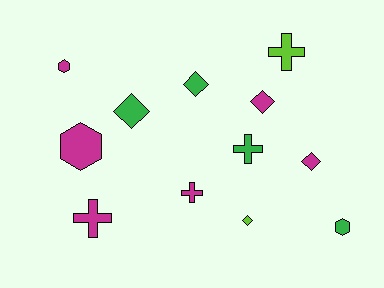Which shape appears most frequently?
Diamond, with 5 objects.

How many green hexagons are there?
There is 1 green hexagon.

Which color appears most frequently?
Magenta, with 6 objects.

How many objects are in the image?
There are 12 objects.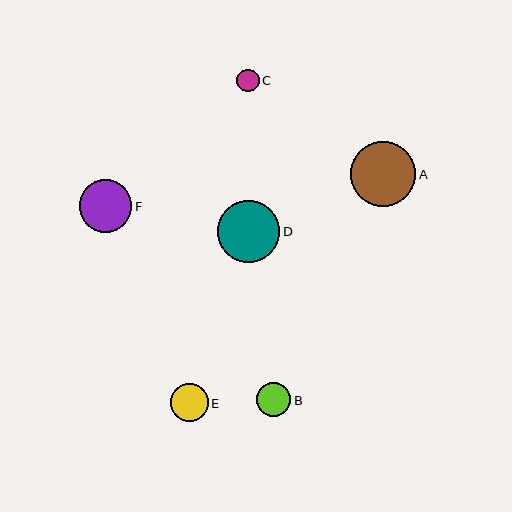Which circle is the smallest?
Circle C is the smallest with a size of approximately 22 pixels.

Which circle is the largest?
Circle A is the largest with a size of approximately 65 pixels.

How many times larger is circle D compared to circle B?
Circle D is approximately 1.8 times the size of circle B.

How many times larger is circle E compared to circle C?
Circle E is approximately 1.7 times the size of circle C.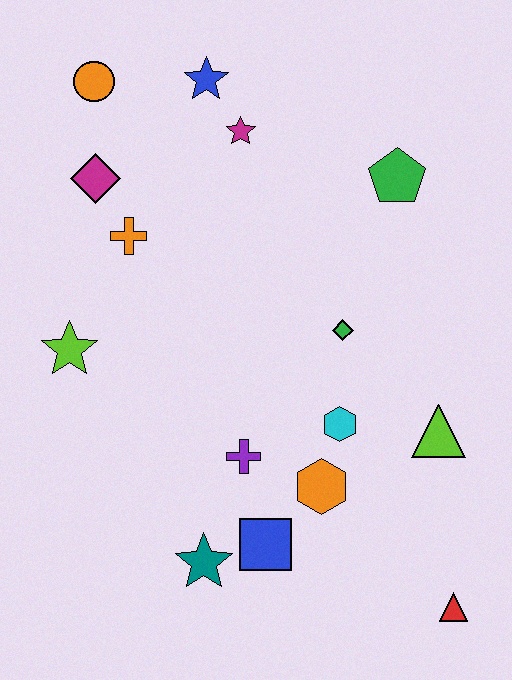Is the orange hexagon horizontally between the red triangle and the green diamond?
No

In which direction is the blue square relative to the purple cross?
The blue square is below the purple cross.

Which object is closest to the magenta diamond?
The orange cross is closest to the magenta diamond.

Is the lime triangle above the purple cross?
Yes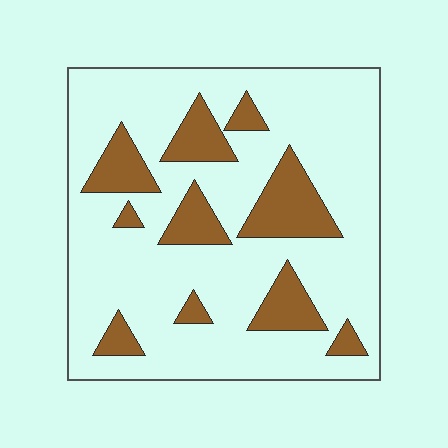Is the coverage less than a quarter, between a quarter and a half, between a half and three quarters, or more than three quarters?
Less than a quarter.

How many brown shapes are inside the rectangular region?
10.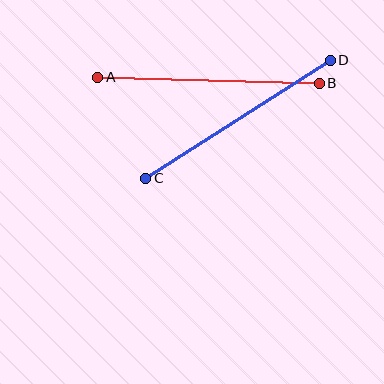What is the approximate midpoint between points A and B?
The midpoint is at approximately (209, 80) pixels.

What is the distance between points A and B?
The distance is approximately 221 pixels.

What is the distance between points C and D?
The distance is approximately 219 pixels.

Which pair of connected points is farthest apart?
Points A and B are farthest apart.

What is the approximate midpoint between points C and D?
The midpoint is at approximately (238, 119) pixels.